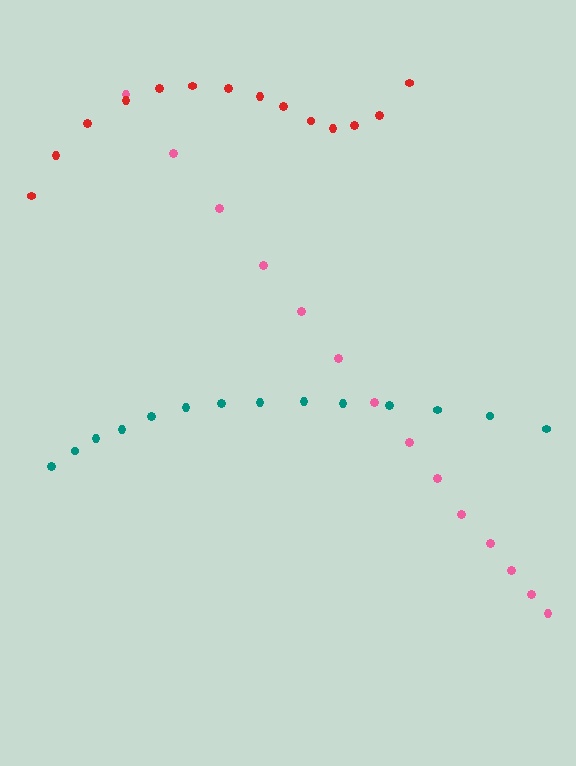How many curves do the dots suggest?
There are 3 distinct paths.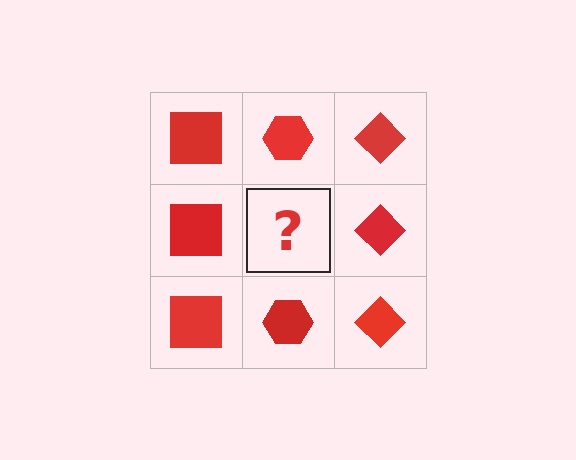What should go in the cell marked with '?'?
The missing cell should contain a red hexagon.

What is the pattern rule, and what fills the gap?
The rule is that each column has a consistent shape. The gap should be filled with a red hexagon.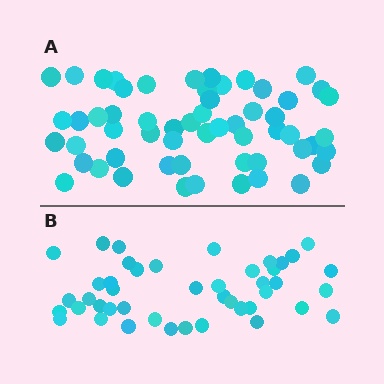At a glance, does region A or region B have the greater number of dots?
Region A (the top region) has more dots.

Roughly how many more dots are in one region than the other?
Region A has approximately 15 more dots than region B.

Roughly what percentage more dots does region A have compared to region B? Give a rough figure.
About 30% more.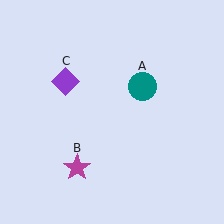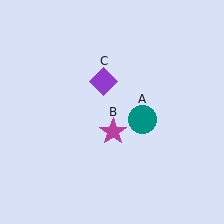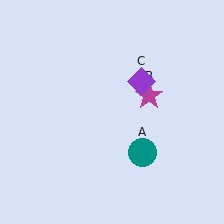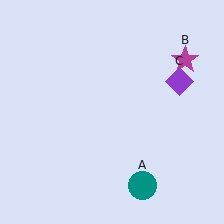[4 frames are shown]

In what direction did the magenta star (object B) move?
The magenta star (object B) moved up and to the right.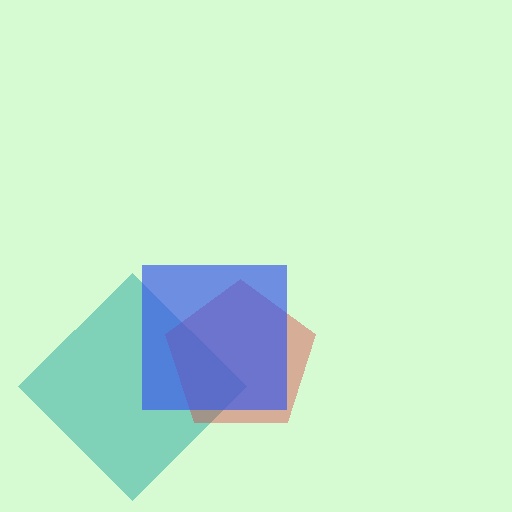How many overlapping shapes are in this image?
There are 3 overlapping shapes in the image.